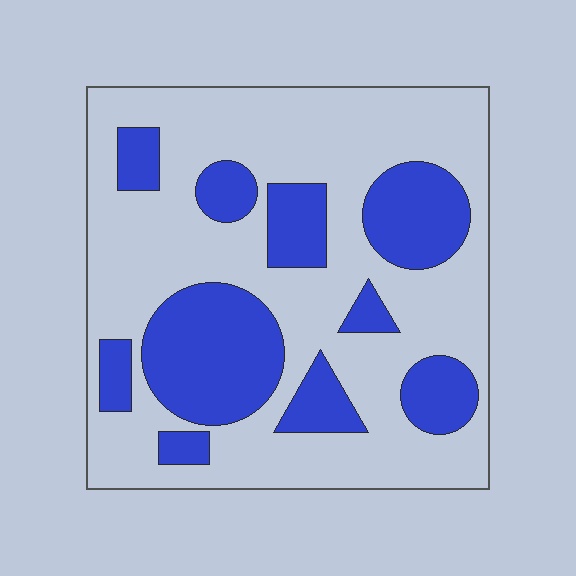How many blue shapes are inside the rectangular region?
10.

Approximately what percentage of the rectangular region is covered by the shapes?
Approximately 30%.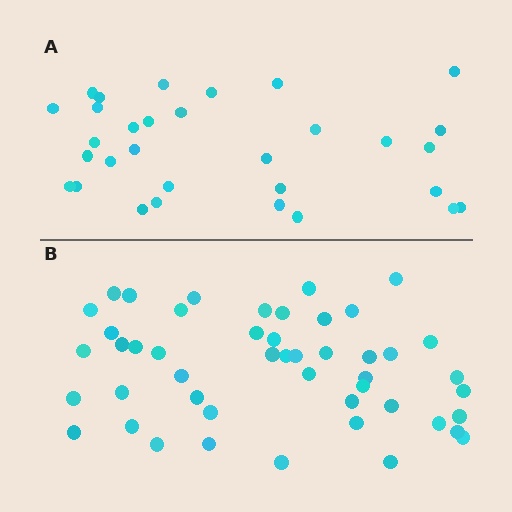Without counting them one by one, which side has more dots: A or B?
Region B (the bottom region) has more dots.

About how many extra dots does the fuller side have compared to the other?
Region B has approximately 15 more dots than region A.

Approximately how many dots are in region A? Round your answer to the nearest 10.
About 30 dots. (The exact count is 31, which rounds to 30.)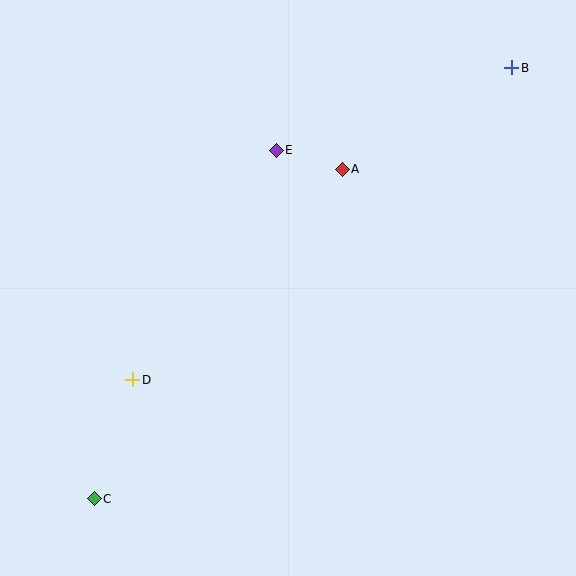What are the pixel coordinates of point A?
Point A is at (342, 169).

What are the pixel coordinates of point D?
Point D is at (133, 380).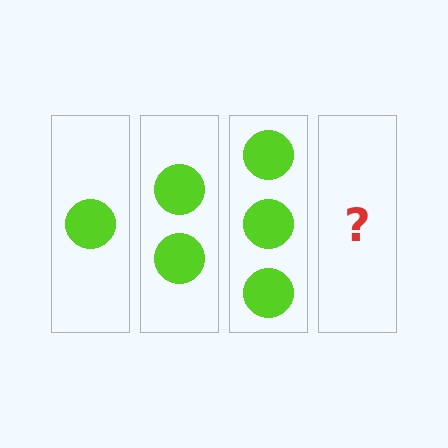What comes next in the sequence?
The next element should be 4 circles.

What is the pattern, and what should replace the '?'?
The pattern is that each step adds one more circle. The '?' should be 4 circles.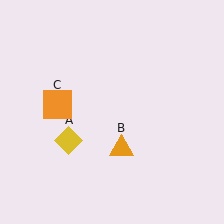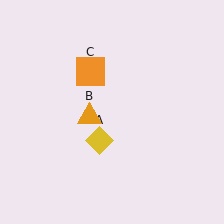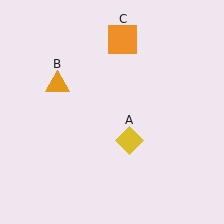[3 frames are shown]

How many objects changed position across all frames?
3 objects changed position: yellow diamond (object A), orange triangle (object B), orange square (object C).